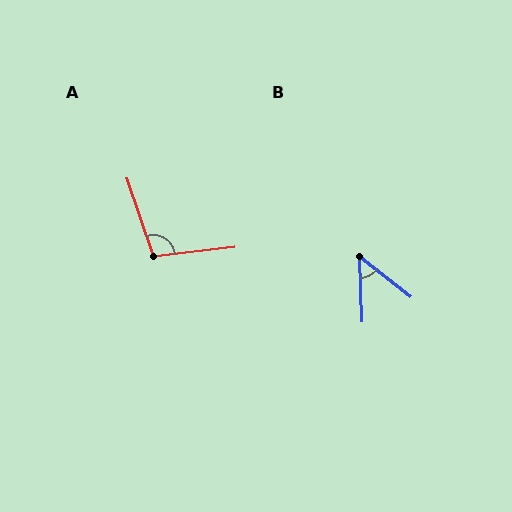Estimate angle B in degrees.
Approximately 50 degrees.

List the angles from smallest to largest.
B (50°), A (102°).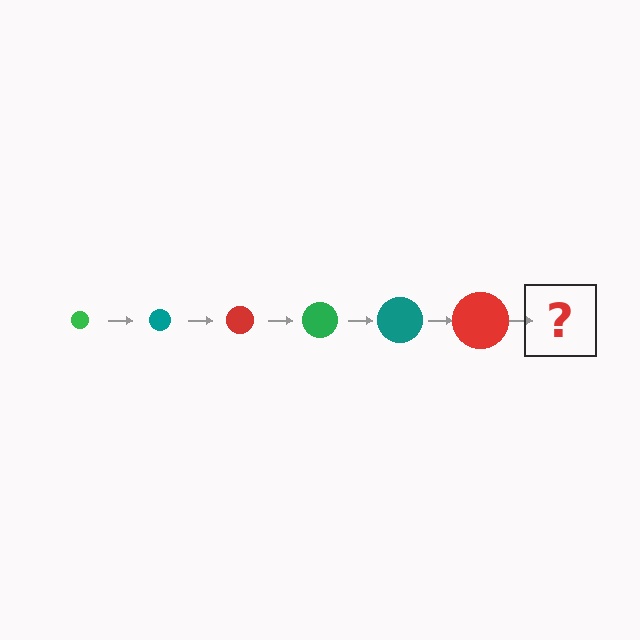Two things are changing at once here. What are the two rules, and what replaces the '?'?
The two rules are that the circle grows larger each step and the color cycles through green, teal, and red. The '?' should be a green circle, larger than the previous one.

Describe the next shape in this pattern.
It should be a green circle, larger than the previous one.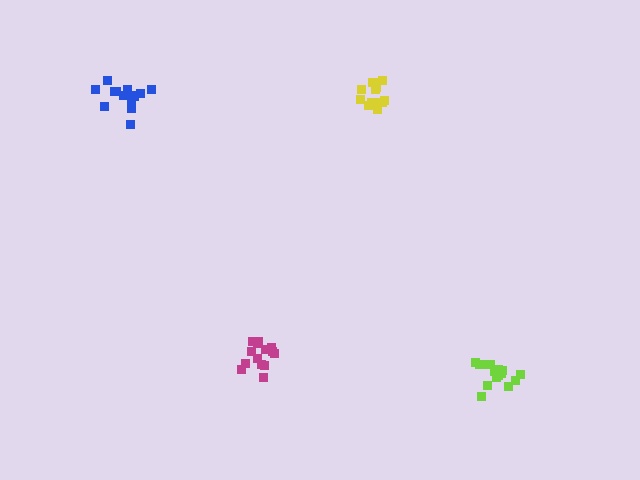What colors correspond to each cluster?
The clusters are colored: magenta, lime, yellow, blue.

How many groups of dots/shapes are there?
There are 4 groups.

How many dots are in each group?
Group 1: 14 dots, Group 2: 17 dots, Group 3: 12 dots, Group 4: 15 dots (58 total).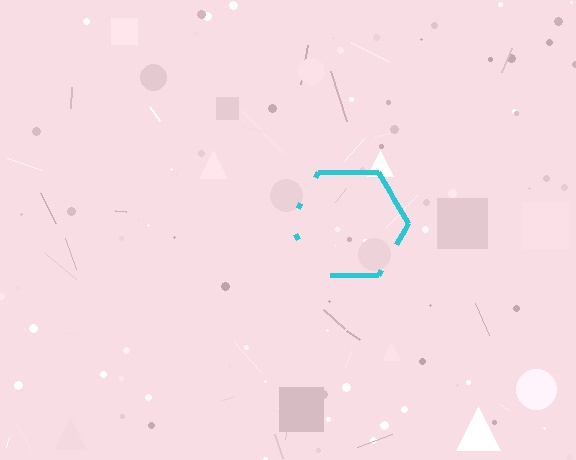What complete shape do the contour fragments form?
The contour fragments form a hexagon.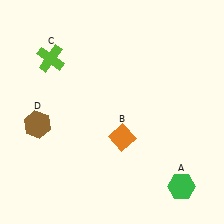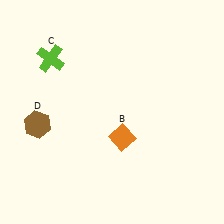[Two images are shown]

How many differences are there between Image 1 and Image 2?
There is 1 difference between the two images.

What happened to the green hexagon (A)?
The green hexagon (A) was removed in Image 2. It was in the bottom-right area of Image 1.